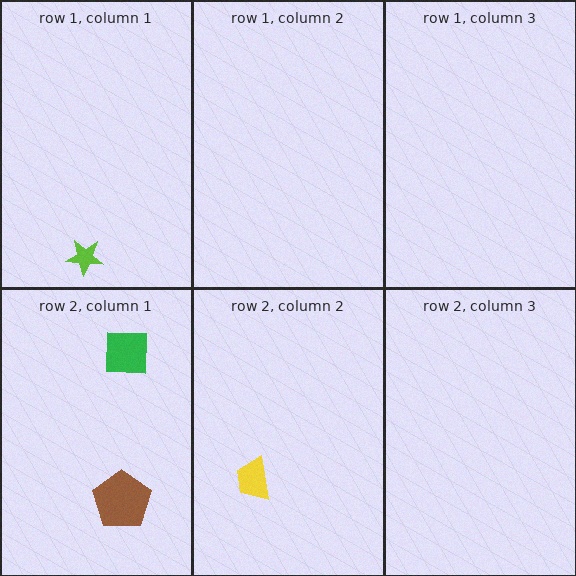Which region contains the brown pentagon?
The row 2, column 1 region.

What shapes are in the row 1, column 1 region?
The lime star.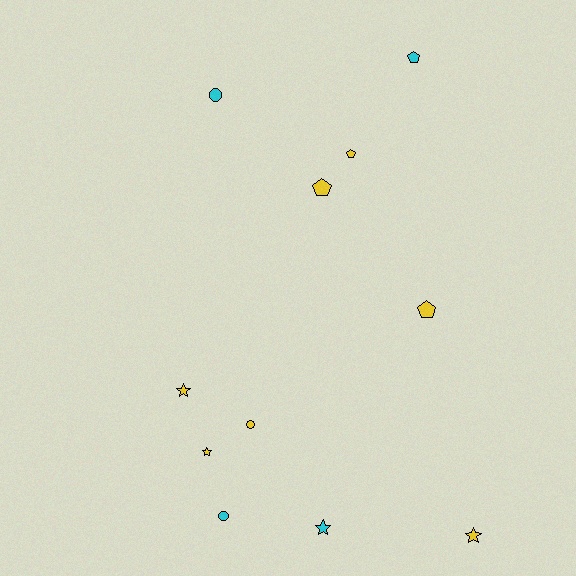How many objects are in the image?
There are 11 objects.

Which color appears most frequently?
Yellow, with 7 objects.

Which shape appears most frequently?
Pentagon, with 4 objects.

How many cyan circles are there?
There are 2 cyan circles.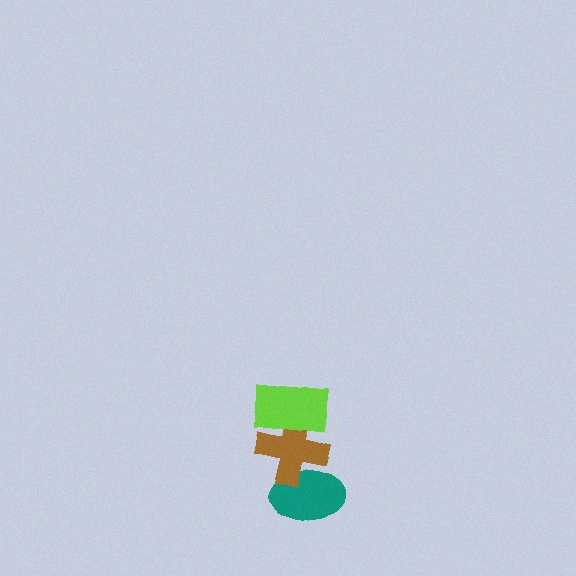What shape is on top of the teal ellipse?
The brown cross is on top of the teal ellipse.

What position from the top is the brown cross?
The brown cross is 2nd from the top.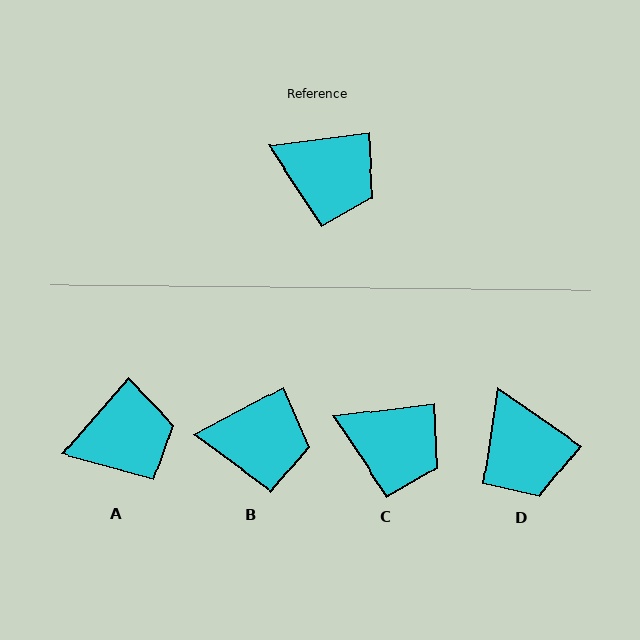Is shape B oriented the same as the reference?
No, it is off by about 20 degrees.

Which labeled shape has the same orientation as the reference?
C.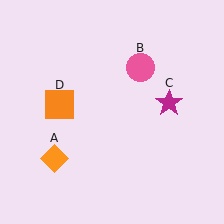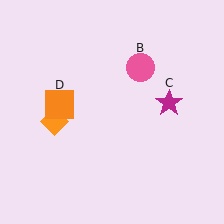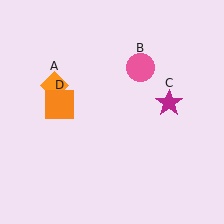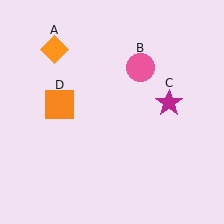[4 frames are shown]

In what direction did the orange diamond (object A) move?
The orange diamond (object A) moved up.